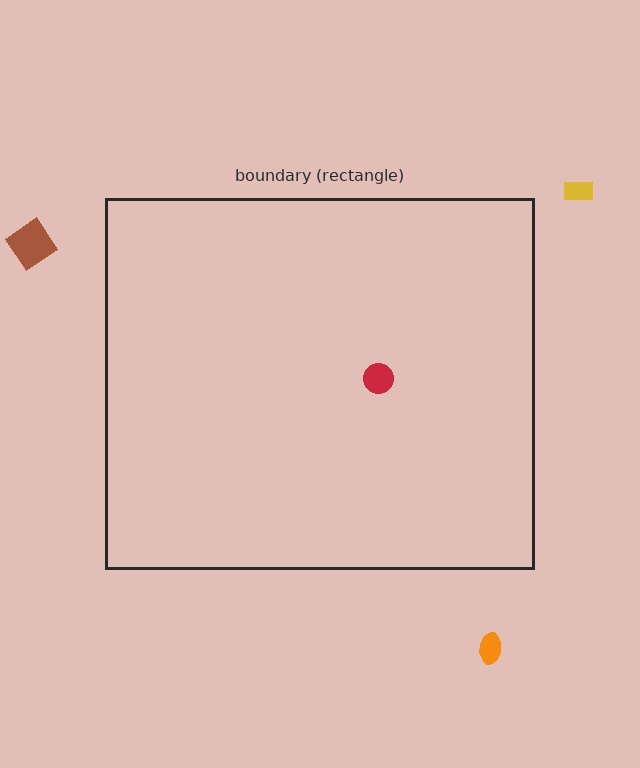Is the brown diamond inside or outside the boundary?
Outside.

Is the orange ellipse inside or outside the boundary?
Outside.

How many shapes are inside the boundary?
1 inside, 3 outside.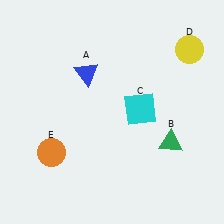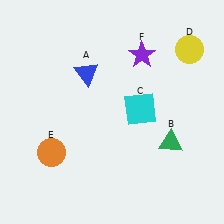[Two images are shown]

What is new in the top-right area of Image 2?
A purple star (F) was added in the top-right area of Image 2.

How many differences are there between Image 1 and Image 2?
There is 1 difference between the two images.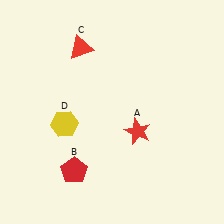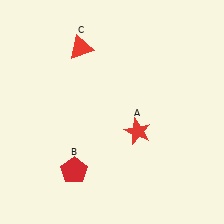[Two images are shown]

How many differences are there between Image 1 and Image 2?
There is 1 difference between the two images.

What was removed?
The yellow hexagon (D) was removed in Image 2.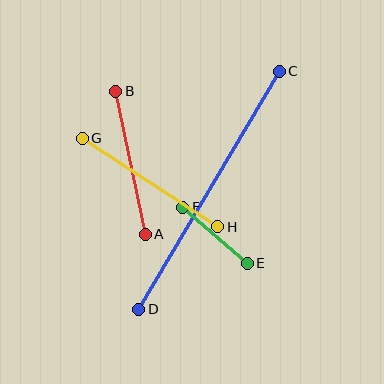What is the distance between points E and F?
The distance is approximately 85 pixels.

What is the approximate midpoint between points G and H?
The midpoint is at approximately (150, 183) pixels.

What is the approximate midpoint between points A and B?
The midpoint is at approximately (131, 163) pixels.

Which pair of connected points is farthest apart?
Points C and D are farthest apart.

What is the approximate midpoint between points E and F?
The midpoint is at approximately (215, 235) pixels.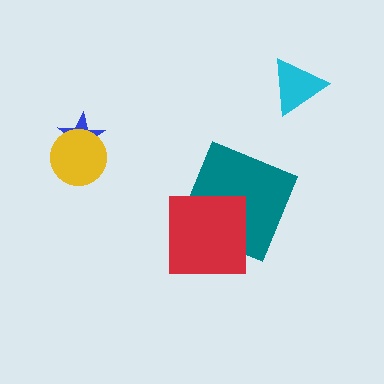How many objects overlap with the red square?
1 object overlaps with the red square.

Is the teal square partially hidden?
Yes, it is partially covered by another shape.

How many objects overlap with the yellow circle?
1 object overlaps with the yellow circle.